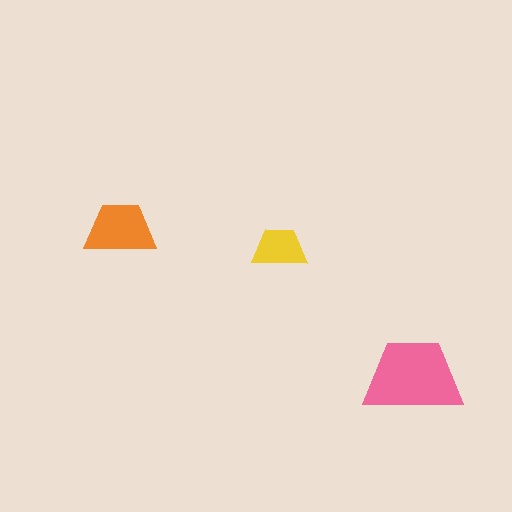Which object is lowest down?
The pink trapezoid is bottommost.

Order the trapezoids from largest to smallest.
the pink one, the orange one, the yellow one.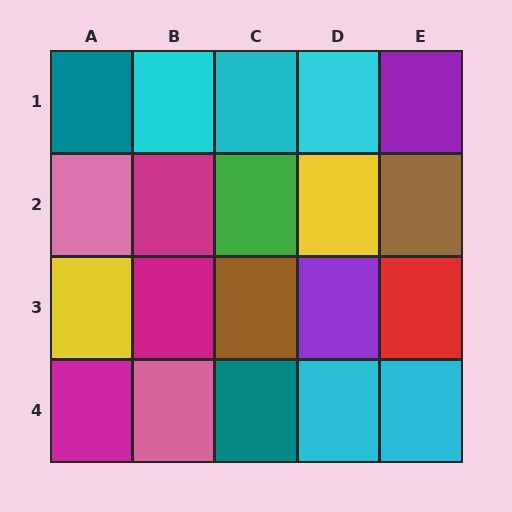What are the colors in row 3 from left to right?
Yellow, magenta, brown, purple, red.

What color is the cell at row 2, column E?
Brown.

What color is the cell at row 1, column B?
Cyan.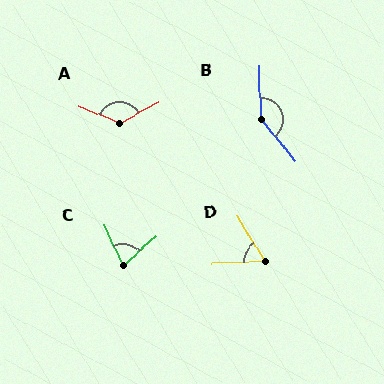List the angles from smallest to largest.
D (62°), C (74°), A (129°), B (143°).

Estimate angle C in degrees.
Approximately 74 degrees.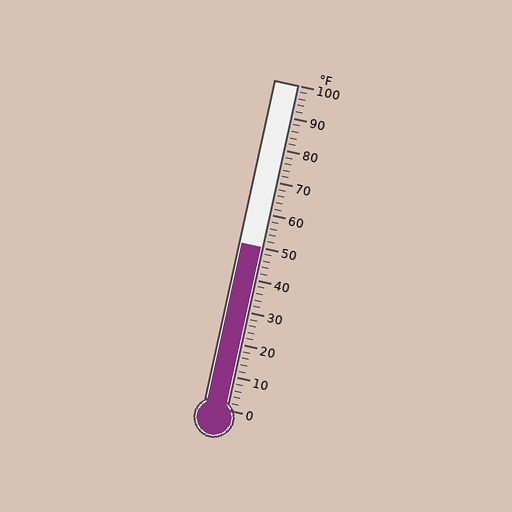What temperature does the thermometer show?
The thermometer shows approximately 50°F.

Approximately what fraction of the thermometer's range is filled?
The thermometer is filled to approximately 50% of its range.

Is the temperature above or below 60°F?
The temperature is below 60°F.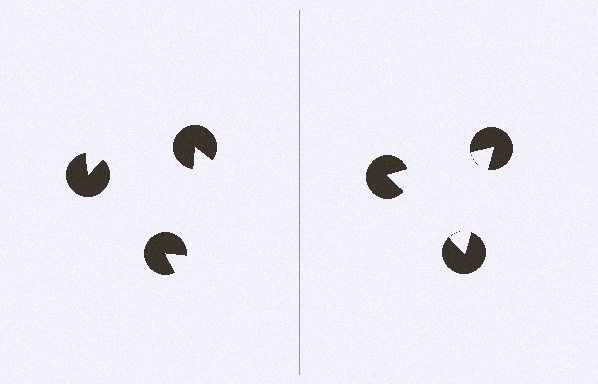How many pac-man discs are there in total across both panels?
6 — 3 on each side.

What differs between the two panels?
The pac-man discs are positioned identically on both sides; only the wedge orientations differ. On the right they align to a triangle; on the left they are misaligned.